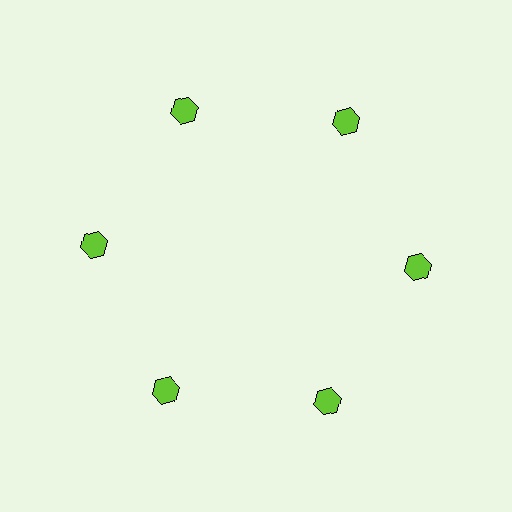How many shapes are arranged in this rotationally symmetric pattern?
There are 6 shapes, arranged in 6 groups of 1.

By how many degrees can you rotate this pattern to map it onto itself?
The pattern maps onto itself every 60 degrees of rotation.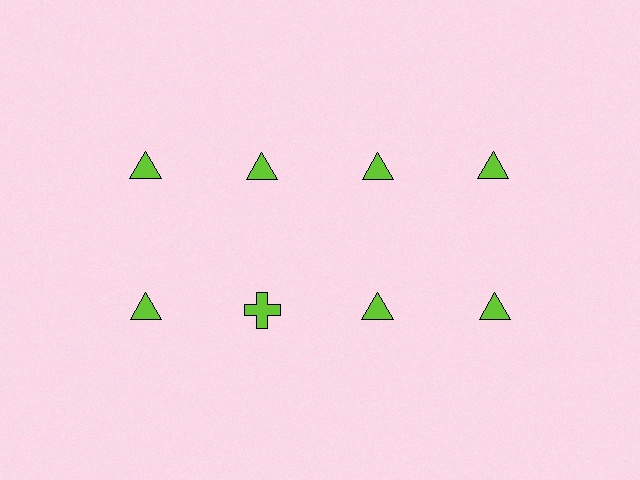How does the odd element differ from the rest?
It has a different shape: cross instead of triangle.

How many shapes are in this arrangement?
There are 8 shapes arranged in a grid pattern.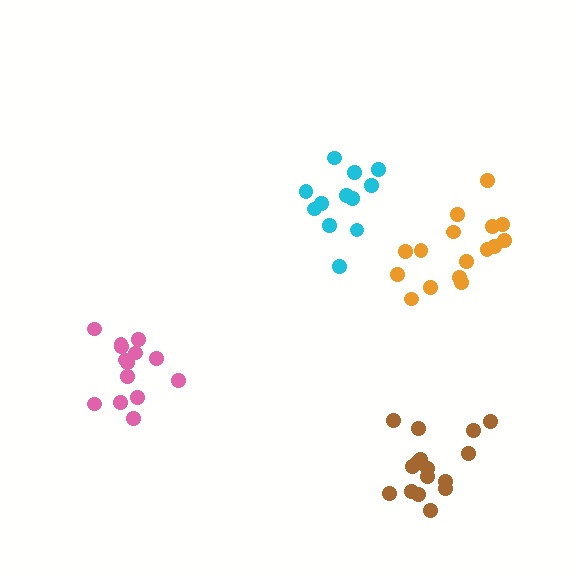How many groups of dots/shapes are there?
There are 4 groups.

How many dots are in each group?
Group 1: 16 dots, Group 2: 14 dots, Group 3: 16 dots, Group 4: 12 dots (58 total).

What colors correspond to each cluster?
The clusters are colored: brown, pink, orange, cyan.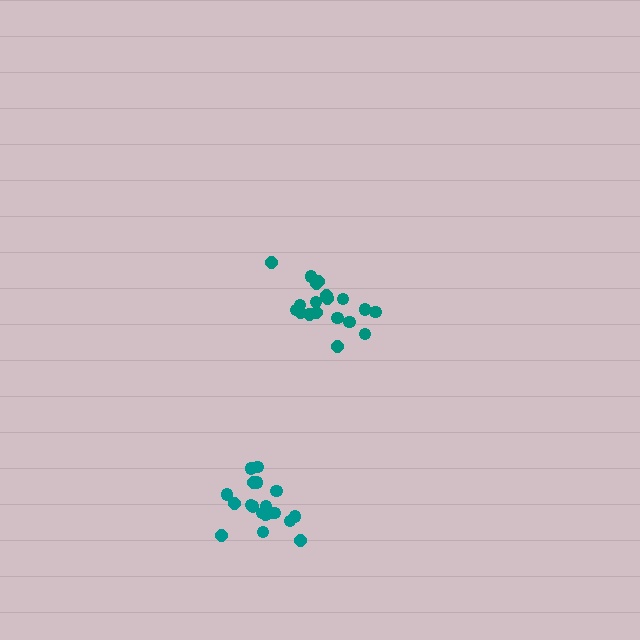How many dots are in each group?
Group 1: 20 dots, Group 2: 19 dots (39 total).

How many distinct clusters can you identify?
There are 2 distinct clusters.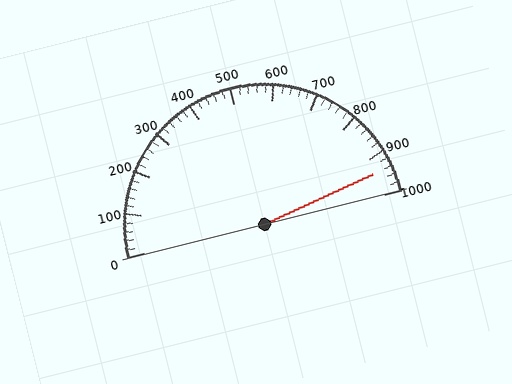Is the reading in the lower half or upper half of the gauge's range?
The reading is in the upper half of the range (0 to 1000).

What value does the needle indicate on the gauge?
The needle indicates approximately 940.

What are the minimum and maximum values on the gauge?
The gauge ranges from 0 to 1000.